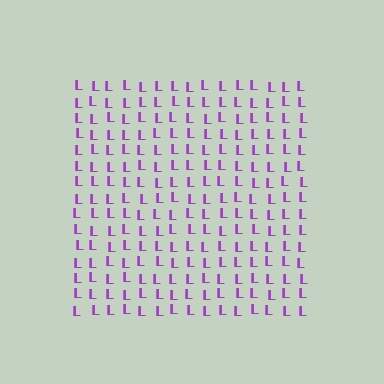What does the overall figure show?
The overall figure shows a square.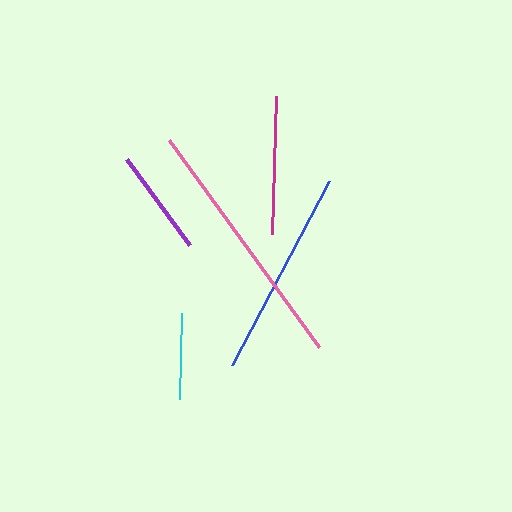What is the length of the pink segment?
The pink segment is approximately 256 pixels long.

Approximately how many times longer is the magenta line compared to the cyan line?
The magenta line is approximately 1.6 times the length of the cyan line.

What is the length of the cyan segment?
The cyan segment is approximately 86 pixels long.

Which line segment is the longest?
The pink line is the longest at approximately 256 pixels.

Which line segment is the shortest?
The cyan line is the shortest at approximately 86 pixels.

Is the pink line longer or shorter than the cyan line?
The pink line is longer than the cyan line.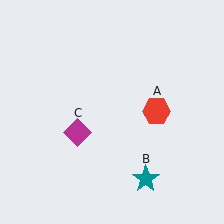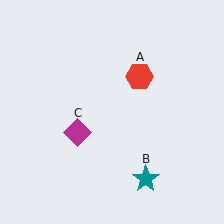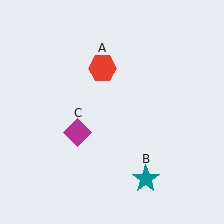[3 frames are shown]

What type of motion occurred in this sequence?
The red hexagon (object A) rotated counterclockwise around the center of the scene.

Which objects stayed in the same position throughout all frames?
Teal star (object B) and magenta diamond (object C) remained stationary.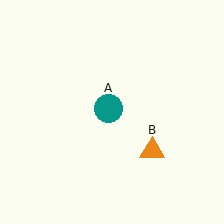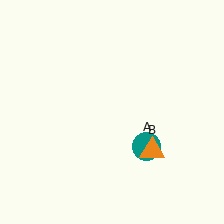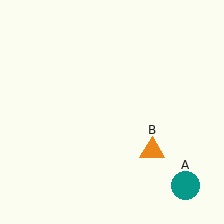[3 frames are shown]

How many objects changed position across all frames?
1 object changed position: teal circle (object A).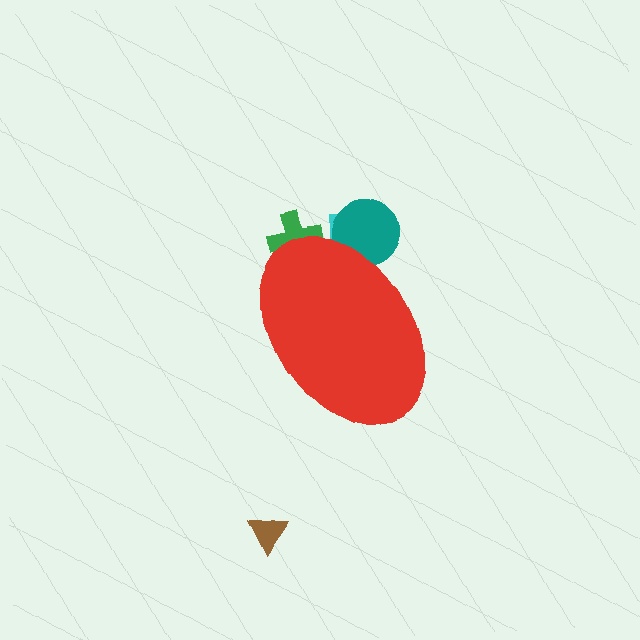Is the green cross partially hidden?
Yes, the green cross is partially hidden behind the red ellipse.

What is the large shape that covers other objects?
A red ellipse.